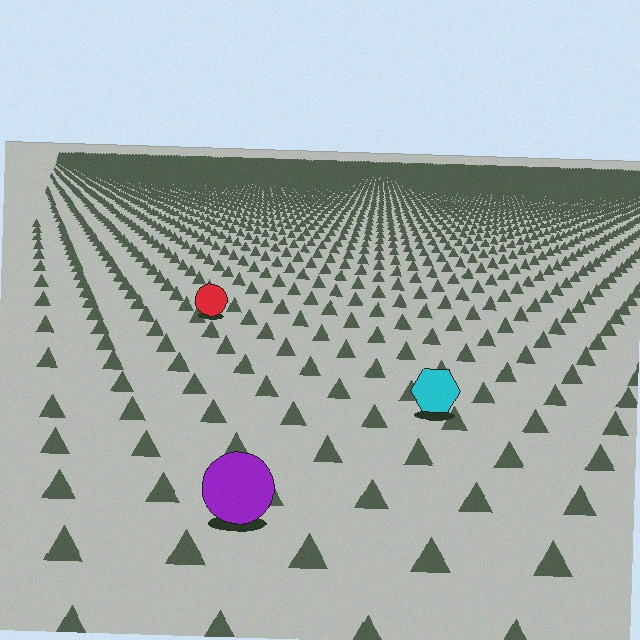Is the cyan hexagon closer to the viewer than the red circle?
Yes. The cyan hexagon is closer — you can tell from the texture gradient: the ground texture is coarser near it.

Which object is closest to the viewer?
The purple circle is closest. The texture marks near it are larger and more spread out.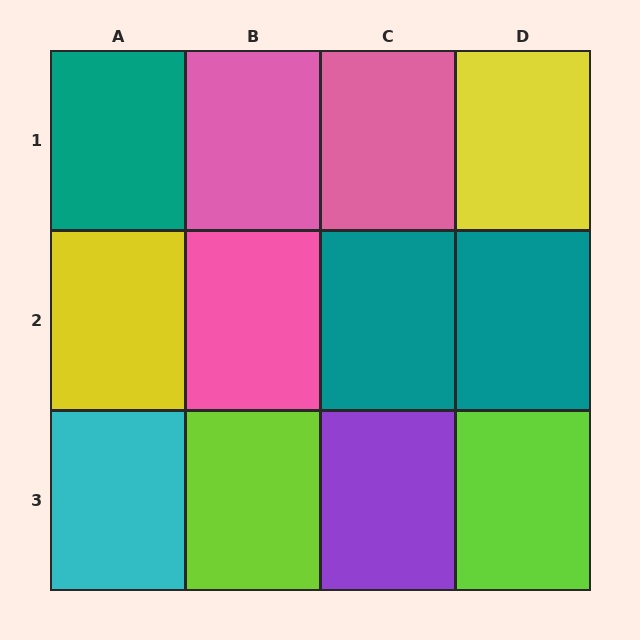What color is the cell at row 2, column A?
Yellow.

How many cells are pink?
3 cells are pink.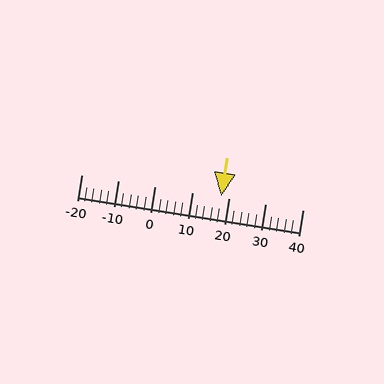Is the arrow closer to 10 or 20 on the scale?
The arrow is closer to 20.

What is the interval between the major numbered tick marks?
The major tick marks are spaced 10 units apart.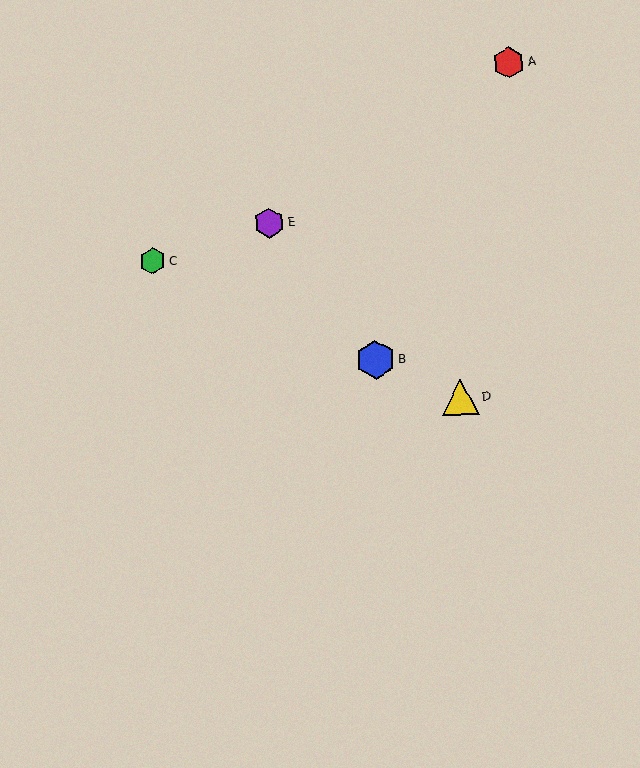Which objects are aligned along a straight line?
Objects B, C, D are aligned along a straight line.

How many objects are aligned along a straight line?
3 objects (B, C, D) are aligned along a straight line.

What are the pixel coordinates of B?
Object B is at (376, 360).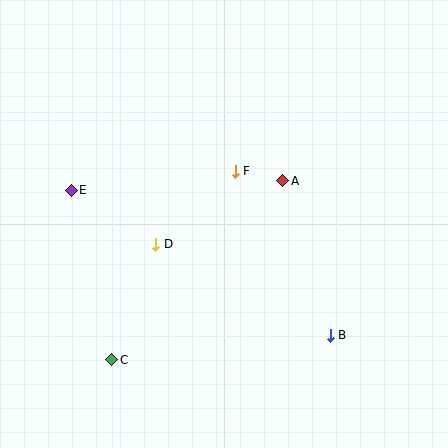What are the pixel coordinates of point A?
Point A is at (283, 181).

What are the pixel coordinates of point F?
Point F is at (235, 171).